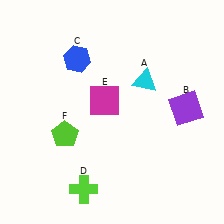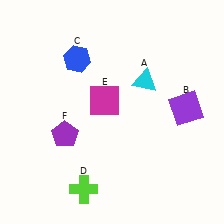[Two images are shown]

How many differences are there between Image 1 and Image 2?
There is 1 difference between the two images.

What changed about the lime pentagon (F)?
In Image 1, F is lime. In Image 2, it changed to purple.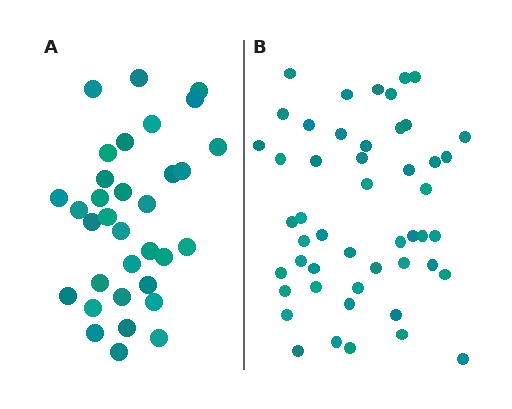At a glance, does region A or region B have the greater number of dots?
Region B (the right region) has more dots.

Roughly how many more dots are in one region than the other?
Region B has approximately 15 more dots than region A.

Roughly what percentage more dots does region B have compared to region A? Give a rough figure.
About 50% more.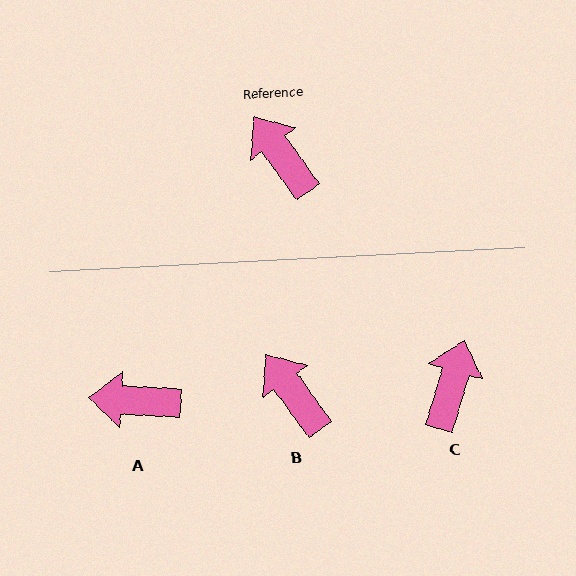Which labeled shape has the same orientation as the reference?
B.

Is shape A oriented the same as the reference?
No, it is off by about 51 degrees.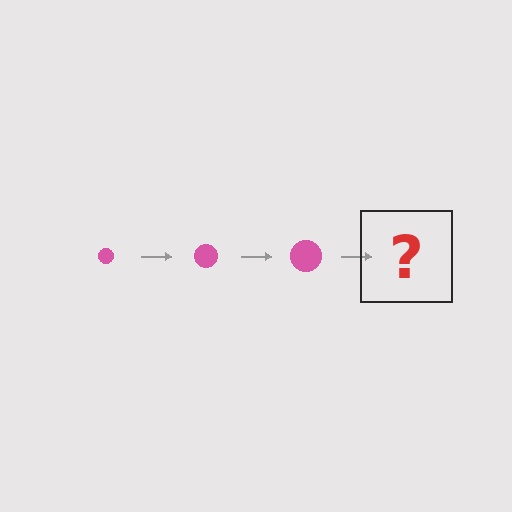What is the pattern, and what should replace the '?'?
The pattern is that the circle gets progressively larger each step. The '?' should be a pink circle, larger than the previous one.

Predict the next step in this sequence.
The next step is a pink circle, larger than the previous one.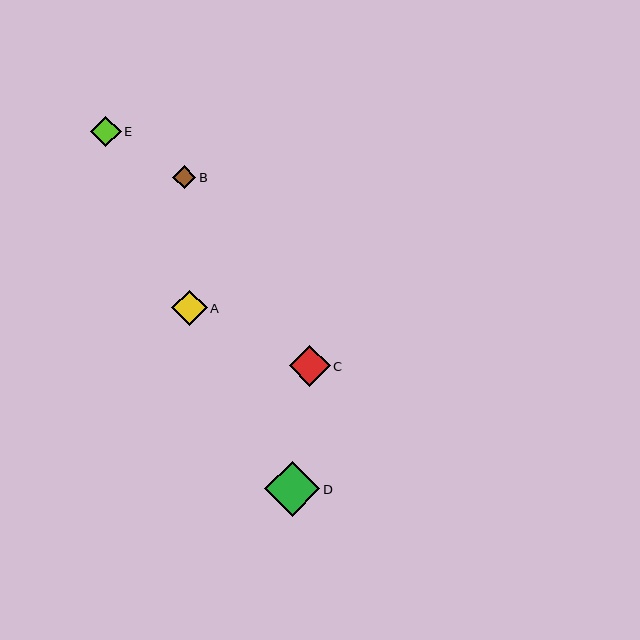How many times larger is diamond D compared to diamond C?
Diamond D is approximately 1.3 times the size of diamond C.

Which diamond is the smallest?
Diamond B is the smallest with a size of approximately 23 pixels.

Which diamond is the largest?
Diamond D is the largest with a size of approximately 55 pixels.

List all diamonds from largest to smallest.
From largest to smallest: D, C, A, E, B.